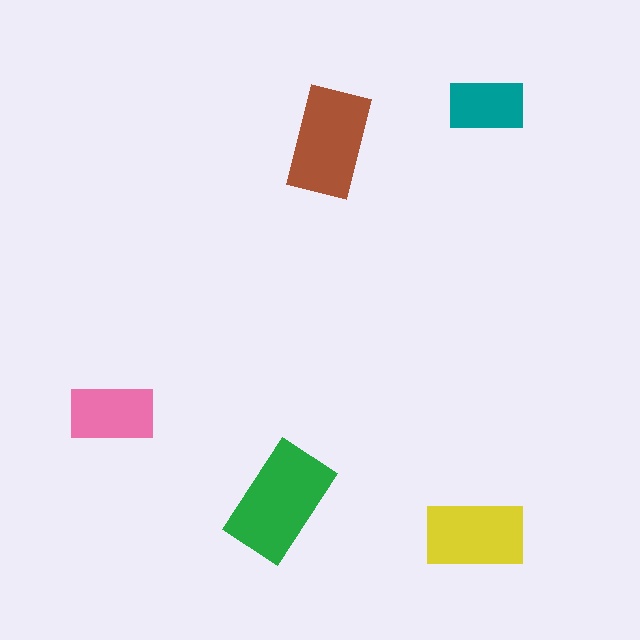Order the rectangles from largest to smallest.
the green one, the brown one, the yellow one, the pink one, the teal one.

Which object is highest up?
The teal rectangle is topmost.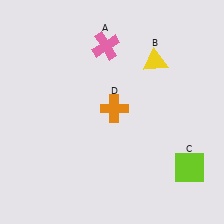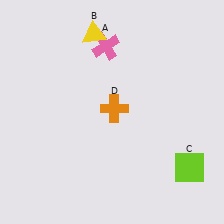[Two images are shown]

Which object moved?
The yellow triangle (B) moved left.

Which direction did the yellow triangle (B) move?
The yellow triangle (B) moved left.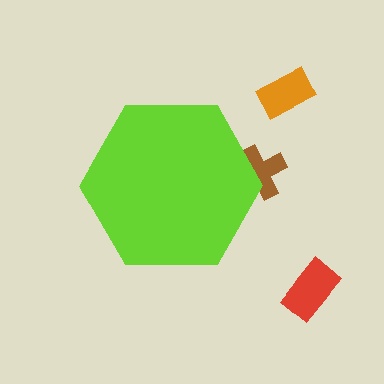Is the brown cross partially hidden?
Yes, the brown cross is partially hidden behind the lime hexagon.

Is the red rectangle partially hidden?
No, the red rectangle is fully visible.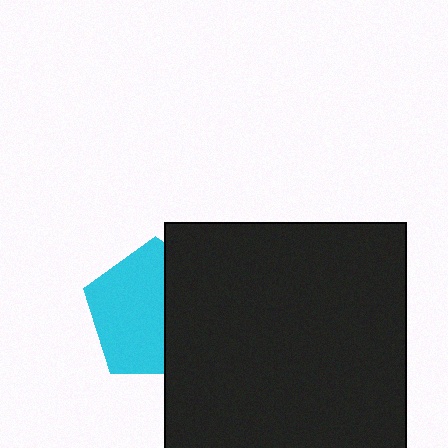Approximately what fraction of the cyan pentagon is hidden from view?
Roughly 42% of the cyan pentagon is hidden behind the black rectangle.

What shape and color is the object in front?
The object in front is a black rectangle.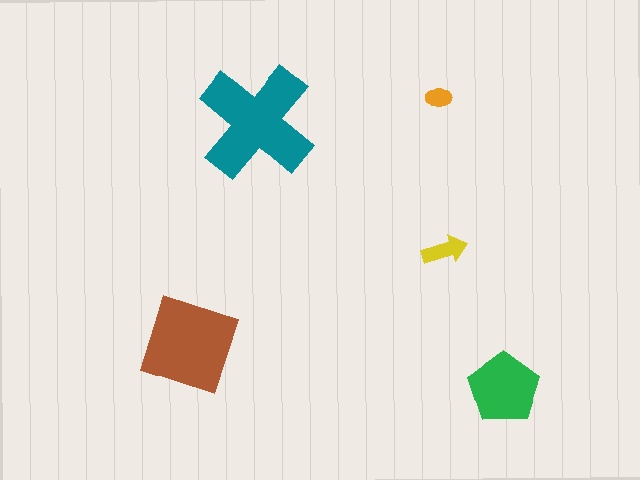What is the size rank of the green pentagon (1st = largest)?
3rd.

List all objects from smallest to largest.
The orange ellipse, the yellow arrow, the green pentagon, the brown square, the teal cross.